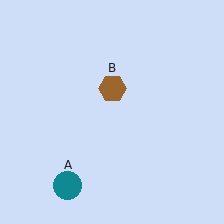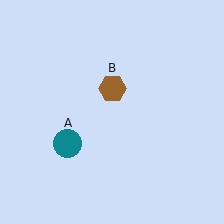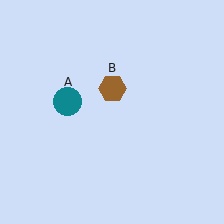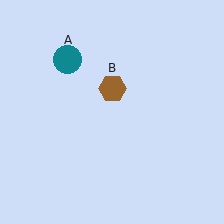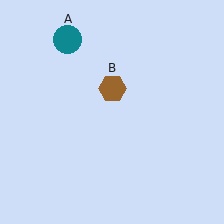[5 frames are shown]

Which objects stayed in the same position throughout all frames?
Brown hexagon (object B) remained stationary.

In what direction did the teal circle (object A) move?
The teal circle (object A) moved up.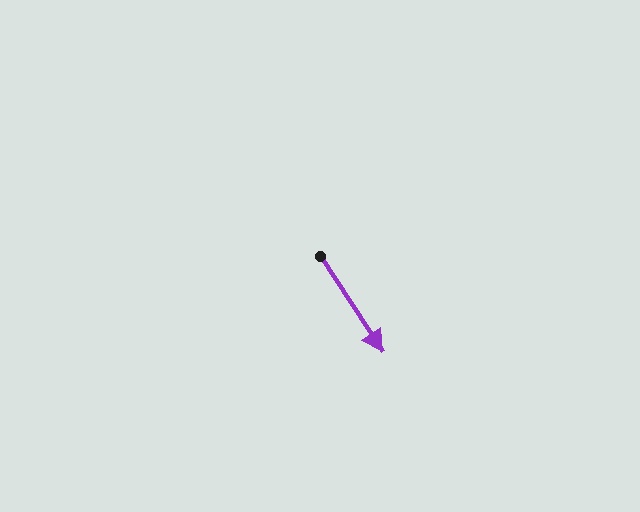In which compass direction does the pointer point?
Southeast.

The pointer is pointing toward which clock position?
Roughly 5 o'clock.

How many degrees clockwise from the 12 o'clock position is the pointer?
Approximately 147 degrees.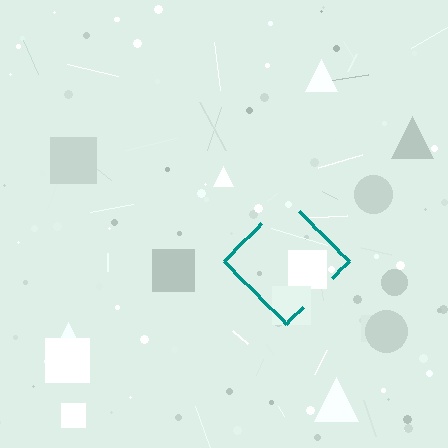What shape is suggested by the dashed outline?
The dashed outline suggests a diamond.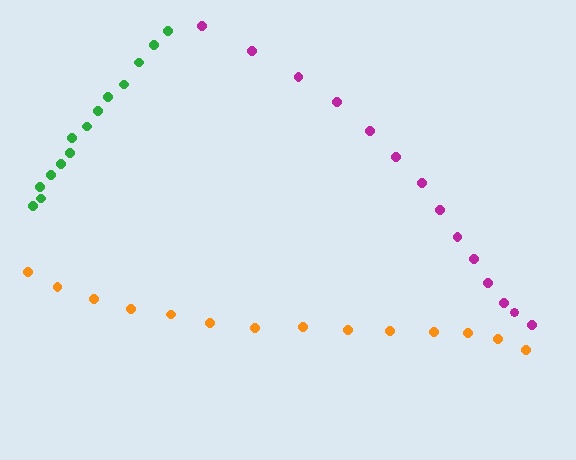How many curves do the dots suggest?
There are 3 distinct paths.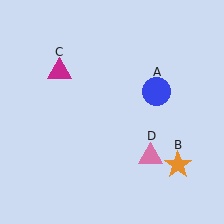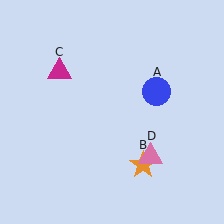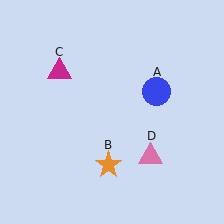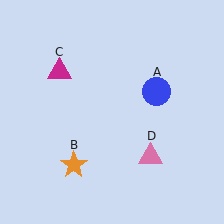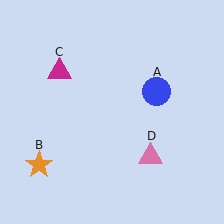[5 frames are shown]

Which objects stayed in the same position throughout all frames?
Blue circle (object A) and magenta triangle (object C) and pink triangle (object D) remained stationary.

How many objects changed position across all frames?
1 object changed position: orange star (object B).